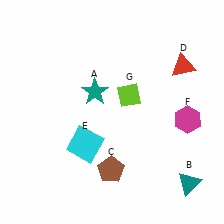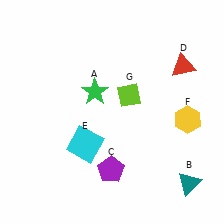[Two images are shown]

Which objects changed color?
A changed from teal to green. C changed from brown to purple. F changed from magenta to yellow.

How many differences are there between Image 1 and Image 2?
There are 3 differences between the two images.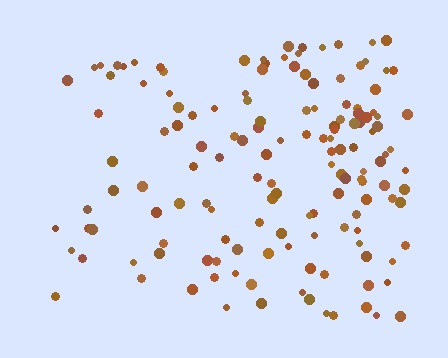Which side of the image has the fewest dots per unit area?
The left.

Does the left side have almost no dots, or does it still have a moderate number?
Still a moderate number, just noticeably fewer than the right.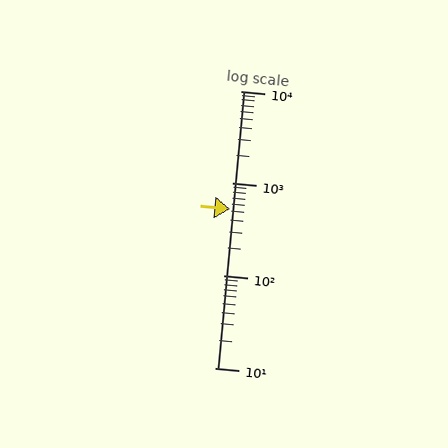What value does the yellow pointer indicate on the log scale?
The pointer indicates approximately 520.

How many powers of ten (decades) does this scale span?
The scale spans 3 decades, from 10 to 10000.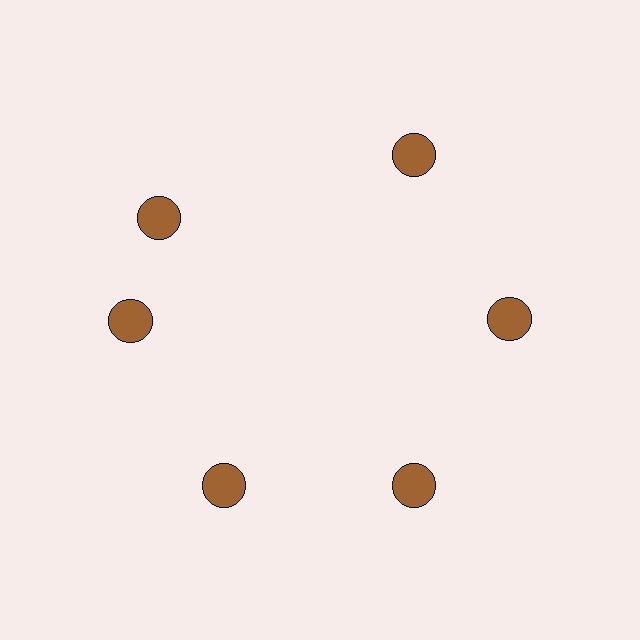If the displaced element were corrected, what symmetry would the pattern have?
It would have 6-fold rotational symmetry — the pattern would map onto itself every 60 degrees.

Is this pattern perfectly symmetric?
No. The 6 brown circles are arranged in a ring, but one element near the 11 o'clock position is rotated out of alignment along the ring, breaking the 6-fold rotational symmetry.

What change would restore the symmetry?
The symmetry would be restored by rotating it back into even spacing with its neighbors so that all 6 circles sit at equal angles and equal distance from the center.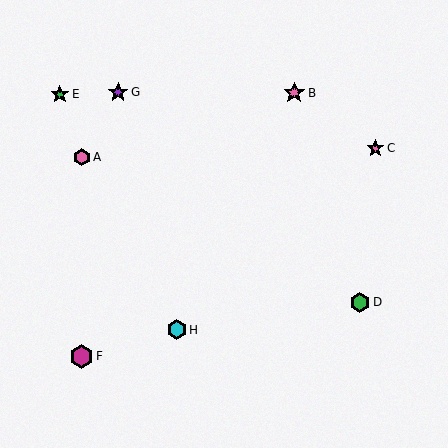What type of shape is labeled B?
Shape B is a pink star.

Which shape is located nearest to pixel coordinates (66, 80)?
The green star (labeled E) at (60, 94) is nearest to that location.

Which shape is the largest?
The magenta hexagon (labeled F) is the largest.